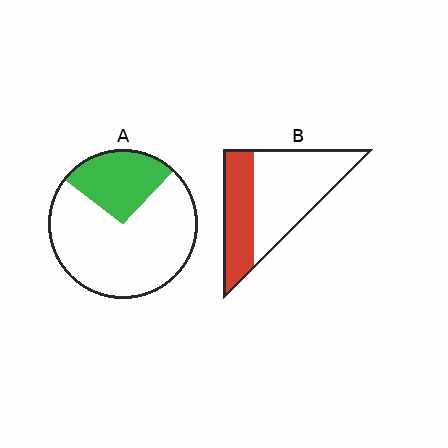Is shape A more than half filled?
No.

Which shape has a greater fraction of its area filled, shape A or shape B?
Shape B.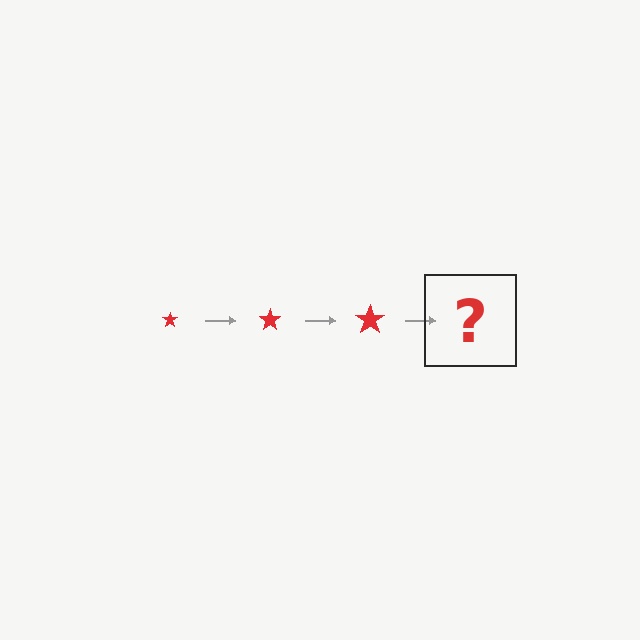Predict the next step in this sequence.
The next step is a red star, larger than the previous one.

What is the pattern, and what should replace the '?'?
The pattern is that the star gets progressively larger each step. The '?' should be a red star, larger than the previous one.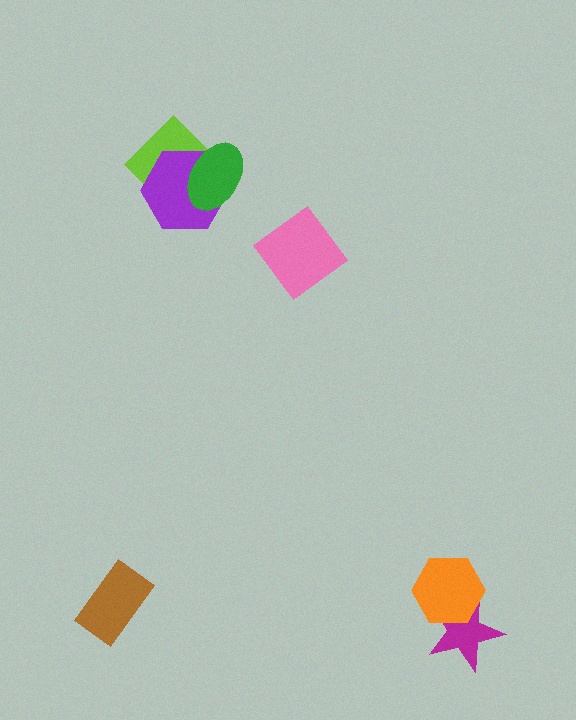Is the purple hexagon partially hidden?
Yes, it is partially covered by another shape.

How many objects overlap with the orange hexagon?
1 object overlaps with the orange hexagon.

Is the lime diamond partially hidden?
Yes, it is partially covered by another shape.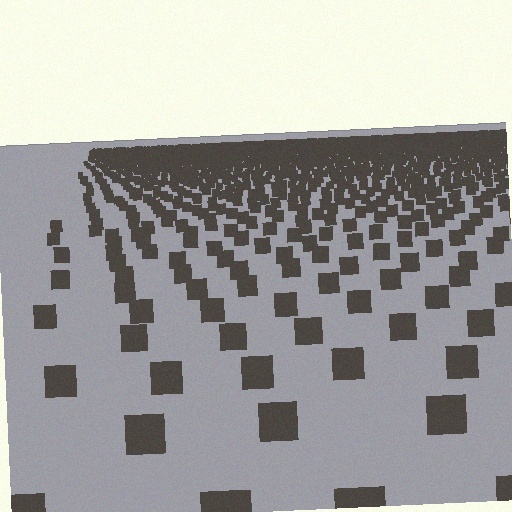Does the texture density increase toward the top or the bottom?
Density increases toward the top.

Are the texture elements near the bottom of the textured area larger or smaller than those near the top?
Larger. Near the bottom, elements are closer to the viewer and appear at a bigger on-screen size.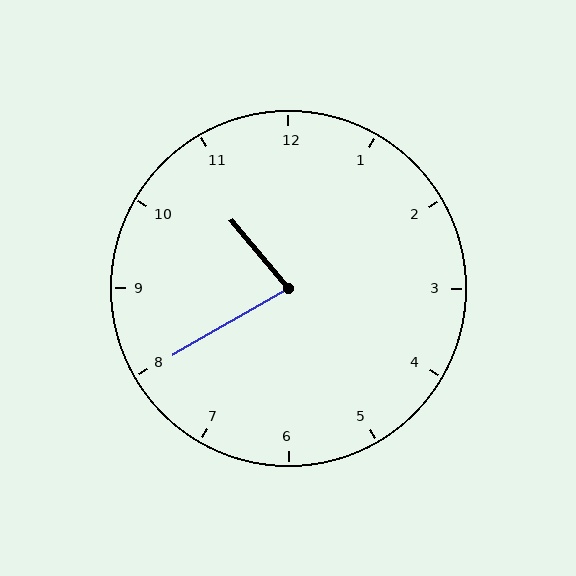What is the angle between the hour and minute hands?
Approximately 80 degrees.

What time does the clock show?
10:40.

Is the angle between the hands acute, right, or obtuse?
It is acute.